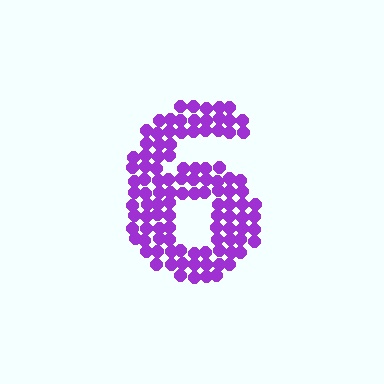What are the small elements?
The small elements are circles.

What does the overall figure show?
The overall figure shows the digit 6.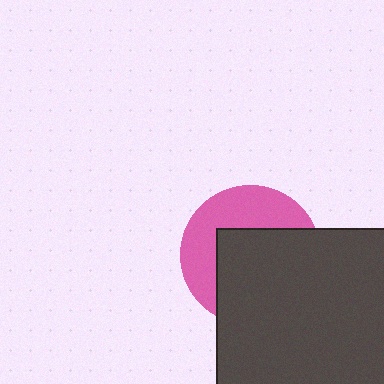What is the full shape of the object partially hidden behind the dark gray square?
The partially hidden object is a pink circle.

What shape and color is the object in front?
The object in front is a dark gray square.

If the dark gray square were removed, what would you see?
You would see the complete pink circle.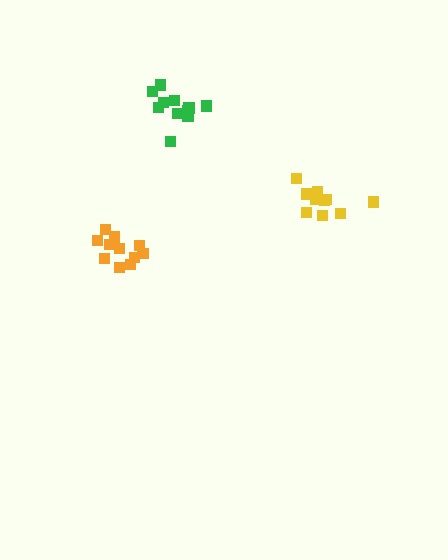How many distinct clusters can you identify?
There are 3 distinct clusters.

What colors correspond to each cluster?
The clusters are colored: yellow, green, orange.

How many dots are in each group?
Group 1: 10 dots, Group 2: 11 dots, Group 3: 12 dots (33 total).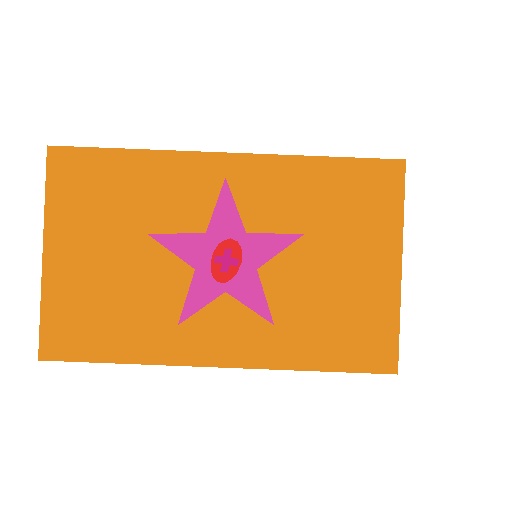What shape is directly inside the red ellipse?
The magenta cross.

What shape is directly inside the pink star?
The red ellipse.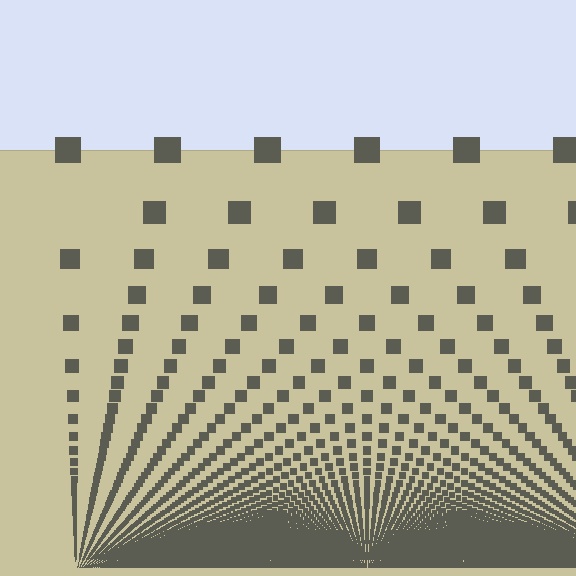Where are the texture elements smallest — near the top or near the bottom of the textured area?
Near the bottom.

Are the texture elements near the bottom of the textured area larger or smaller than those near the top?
Smaller. The gradient is inverted — elements near the bottom are smaller and denser.